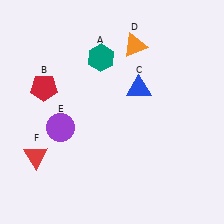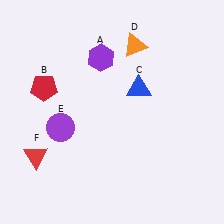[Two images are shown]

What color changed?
The hexagon (A) changed from teal in Image 1 to purple in Image 2.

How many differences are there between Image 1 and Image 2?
There is 1 difference between the two images.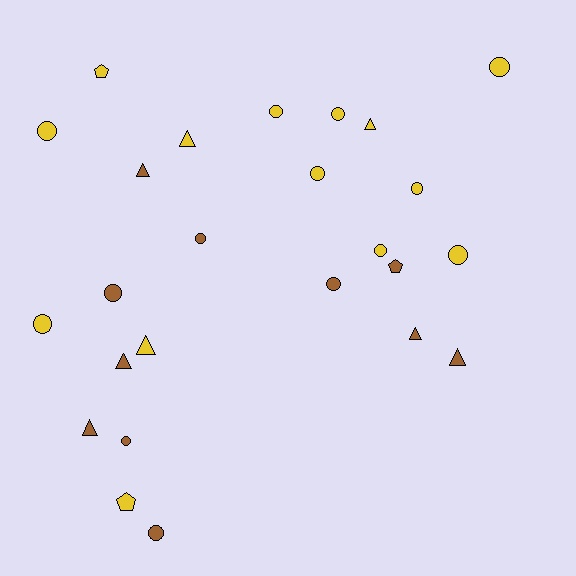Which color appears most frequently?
Yellow, with 14 objects.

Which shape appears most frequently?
Circle, with 14 objects.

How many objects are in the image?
There are 25 objects.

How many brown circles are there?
There are 5 brown circles.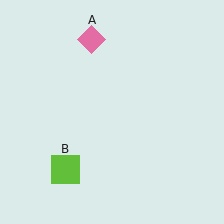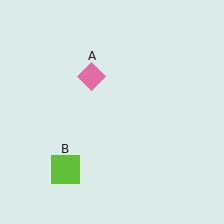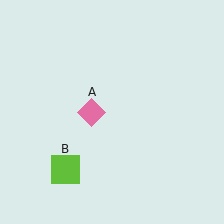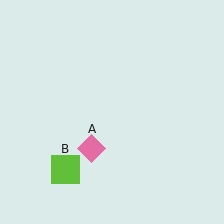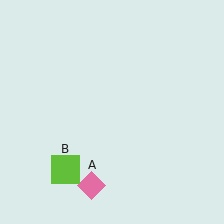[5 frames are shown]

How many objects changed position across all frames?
1 object changed position: pink diamond (object A).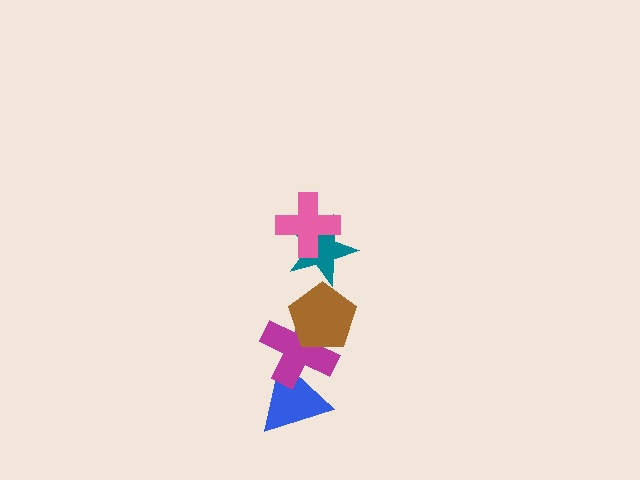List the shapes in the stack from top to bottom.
From top to bottom: the pink cross, the teal star, the brown pentagon, the magenta cross, the blue triangle.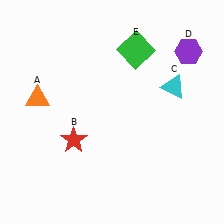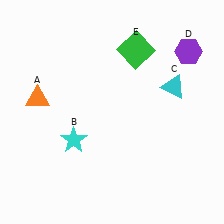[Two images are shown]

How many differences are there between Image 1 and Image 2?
There is 1 difference between the two images.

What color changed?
The star (B) changed from red in Image 1 to cyan in Image 2.